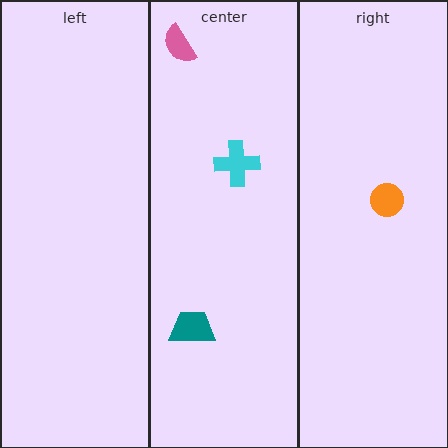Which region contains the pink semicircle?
The center region.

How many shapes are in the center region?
3.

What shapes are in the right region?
The orange circle.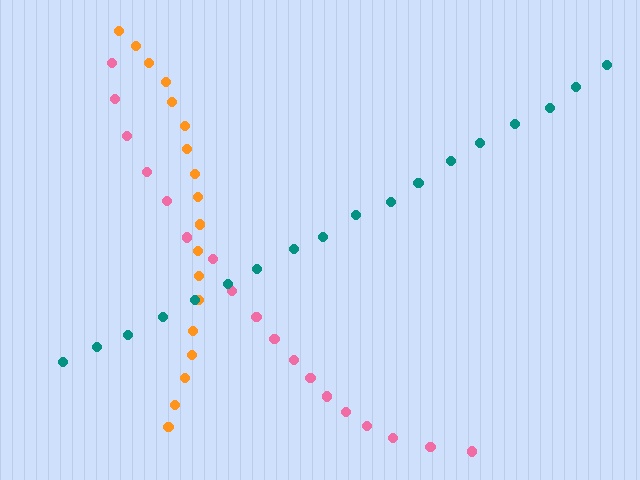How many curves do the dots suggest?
There are 3 distinct paths.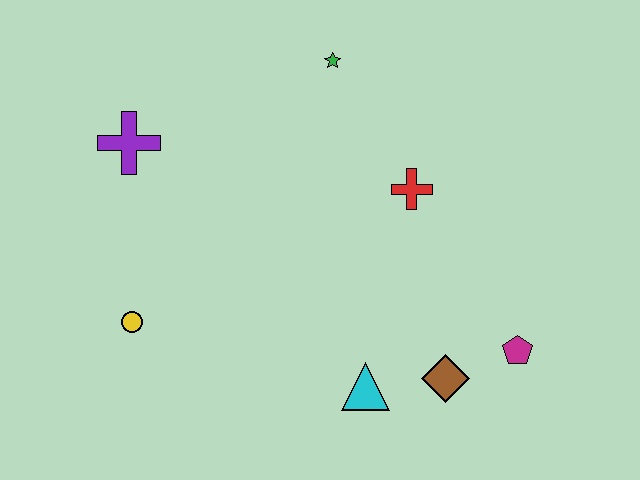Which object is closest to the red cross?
The green star is closest to the red cross.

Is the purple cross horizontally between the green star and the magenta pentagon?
No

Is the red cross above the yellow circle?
Yes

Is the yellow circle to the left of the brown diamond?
Yes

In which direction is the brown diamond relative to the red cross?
The brown diamond is below the red cross.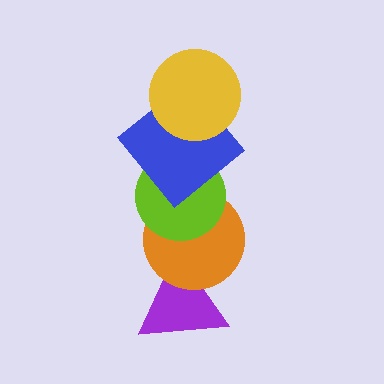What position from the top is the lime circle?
The lime circle is 3rd from the top.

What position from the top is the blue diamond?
The blue diamond is 2nd from the top.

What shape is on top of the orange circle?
The lime circle is on top of the orange circle.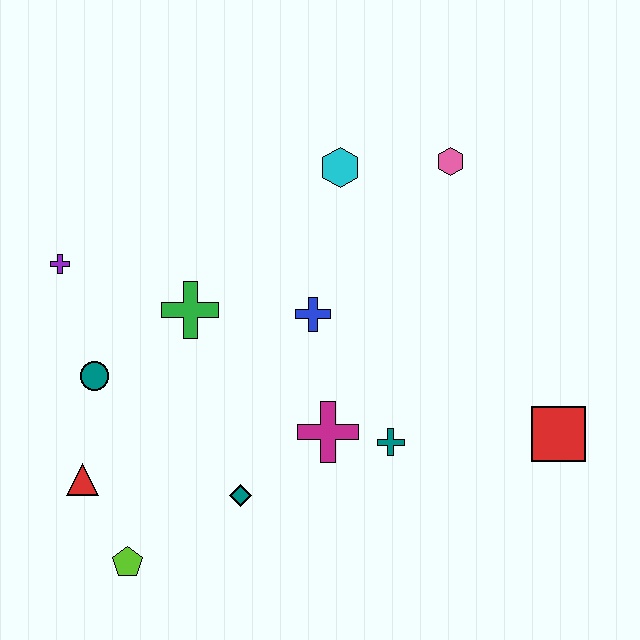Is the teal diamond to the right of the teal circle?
Yes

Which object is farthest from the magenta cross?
The purple cross is farthest from the magenta cross.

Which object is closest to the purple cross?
The teal circle is closest to the purple cross.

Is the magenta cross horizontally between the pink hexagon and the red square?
No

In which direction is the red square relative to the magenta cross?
The red square is to the right of the magenta cross.